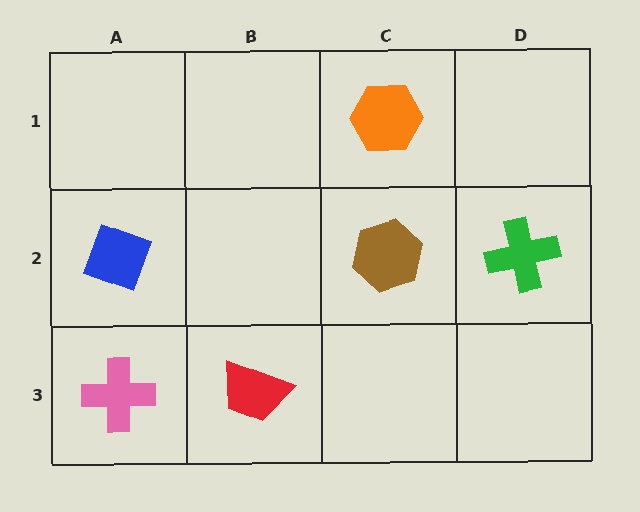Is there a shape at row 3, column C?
No, that cell is empty.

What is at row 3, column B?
A red trapezoid.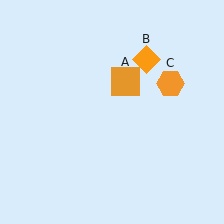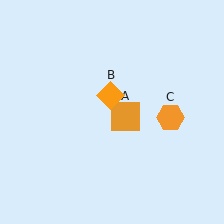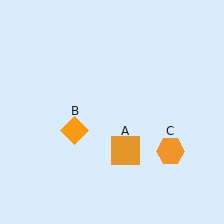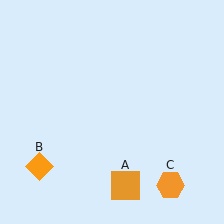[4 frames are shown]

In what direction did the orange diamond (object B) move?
The orange diamond (object B) moved down and to the left.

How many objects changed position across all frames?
3 objects changed position: orange square (object A), orange diamond (object B), orange hexagon (object C).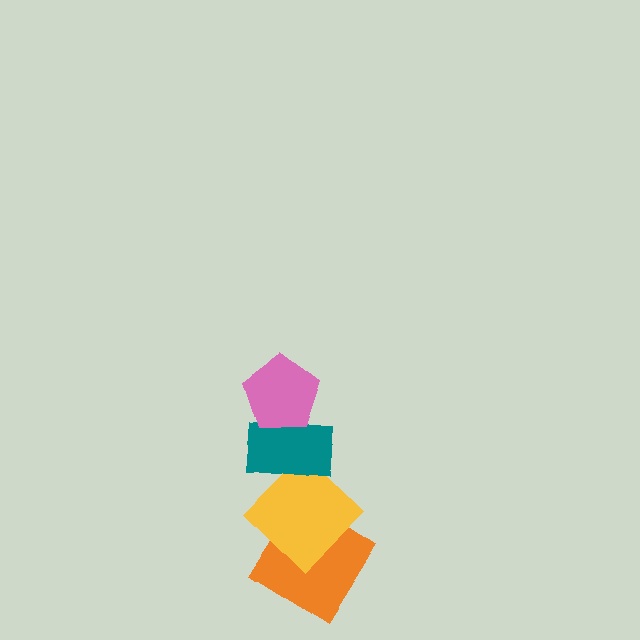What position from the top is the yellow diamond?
The yellow diamond is 3rd from the top.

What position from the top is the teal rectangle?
The teal rectangle is 2nd from the top.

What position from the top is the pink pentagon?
The pink pentagon is 1st from the top.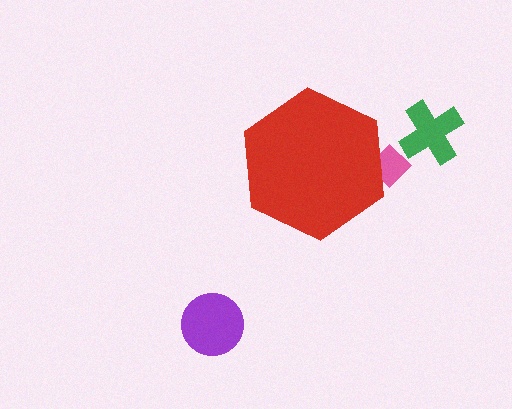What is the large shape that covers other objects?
A red hexagon.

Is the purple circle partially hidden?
No, the purple circle is fully visible.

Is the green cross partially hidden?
No, the green cross is fully visible.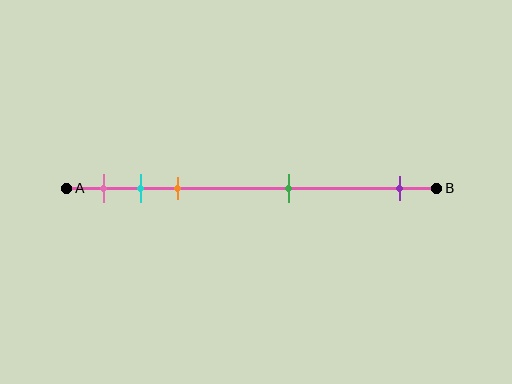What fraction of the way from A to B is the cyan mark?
The cyan mark is approximately 20% (0.2) of the way from A to B.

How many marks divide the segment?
There are 5 marks dividing the segment.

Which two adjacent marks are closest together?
The cyan and orange marks are the closest adjacent pair.